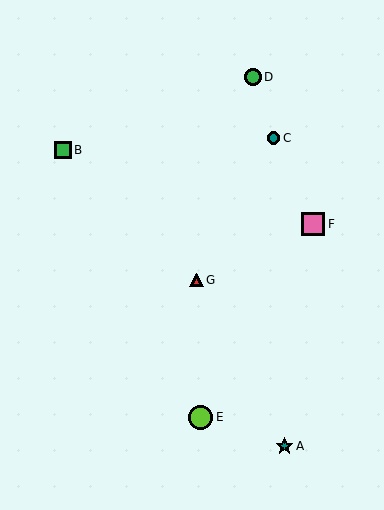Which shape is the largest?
The lime circle (labeled E) is the largest.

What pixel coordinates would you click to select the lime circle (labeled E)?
Click at (200, 417) to select the lime circle E.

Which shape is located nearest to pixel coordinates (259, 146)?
The teal circle (labeled C) at (273, 138) is nearest to that location.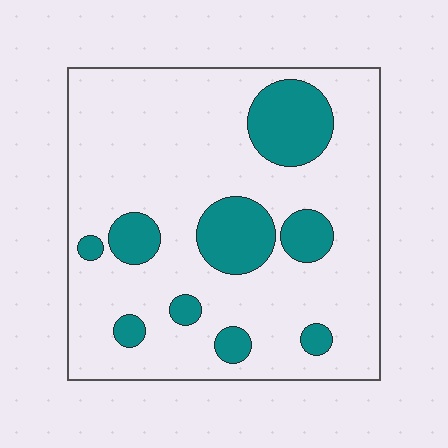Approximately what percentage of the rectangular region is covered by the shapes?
Approximately 20%.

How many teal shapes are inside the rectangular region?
9.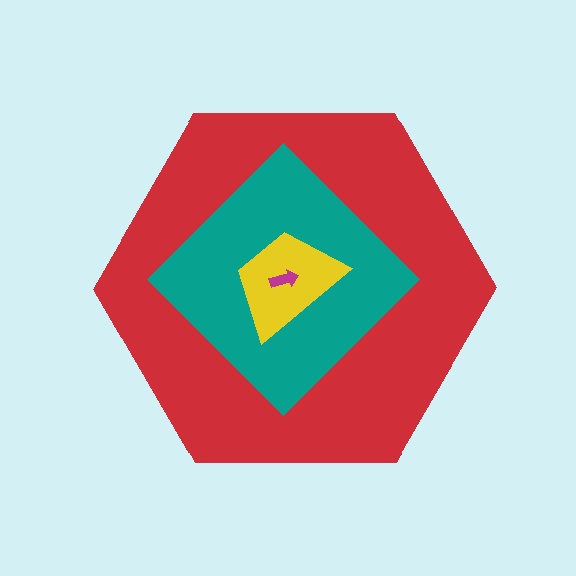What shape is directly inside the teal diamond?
The yellow trapezoid.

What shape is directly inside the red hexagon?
The teal diamond.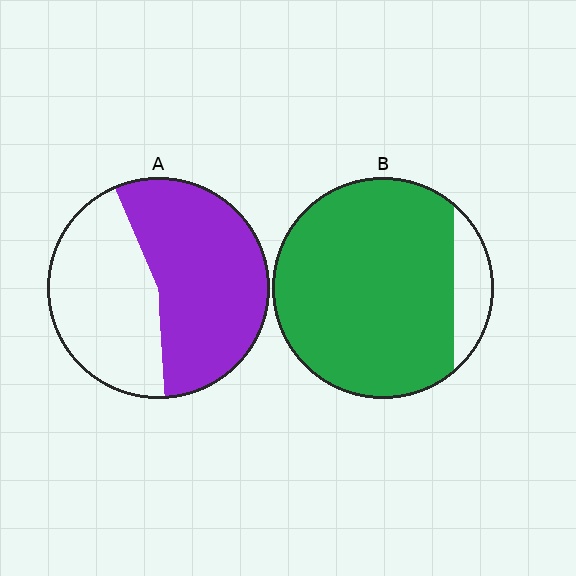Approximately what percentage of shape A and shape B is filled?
A is approximately 55% and B is approximately 90%.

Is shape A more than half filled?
Yes.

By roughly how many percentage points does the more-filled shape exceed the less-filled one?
By roughly 30 percentage points (B over A).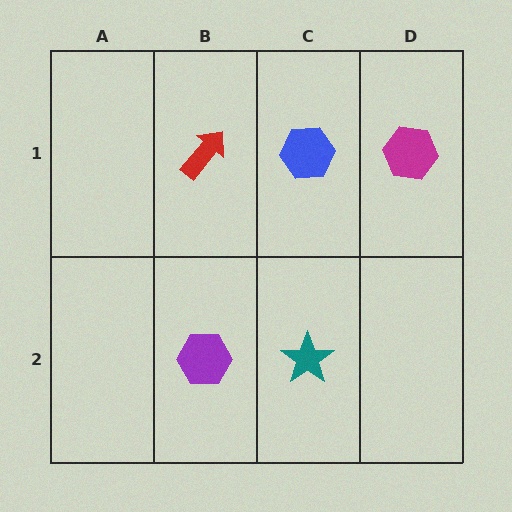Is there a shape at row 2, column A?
No, that cell is empty.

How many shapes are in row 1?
3 shapes.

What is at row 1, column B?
A red arrow.